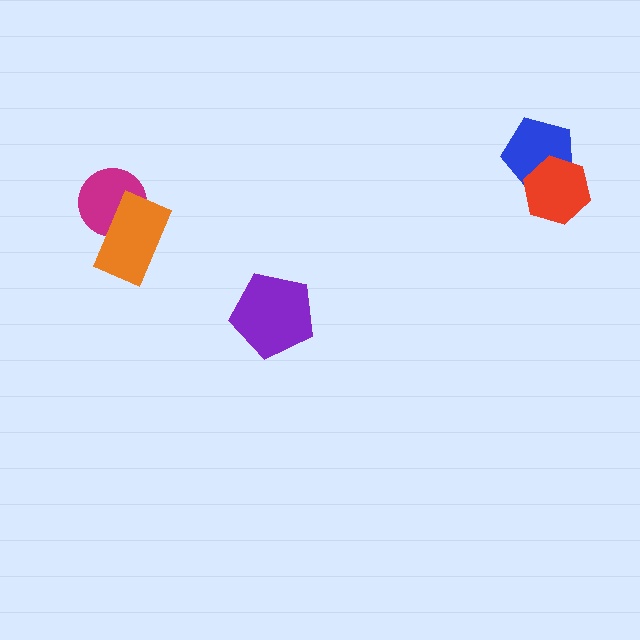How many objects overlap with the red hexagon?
1 object overlaps with the red hexagon.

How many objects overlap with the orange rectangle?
1 object overlaps with the orange rectangle.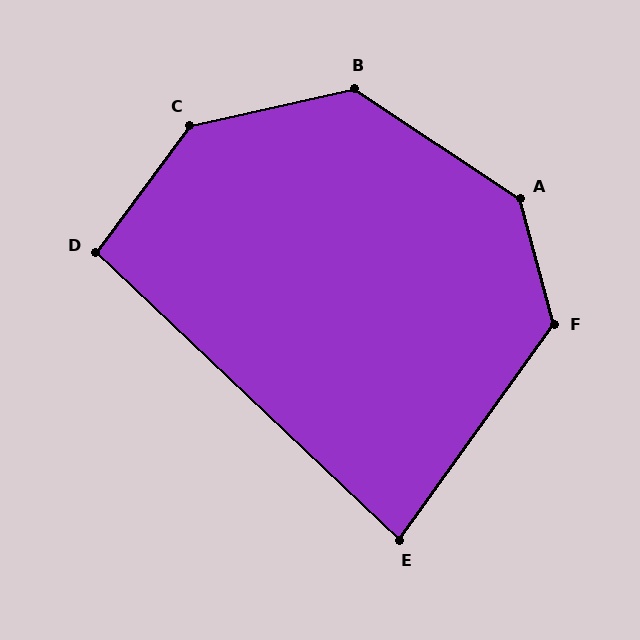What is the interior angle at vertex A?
Approximately 139 degrees (obtuse).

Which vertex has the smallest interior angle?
E, at approximately 82 degrees.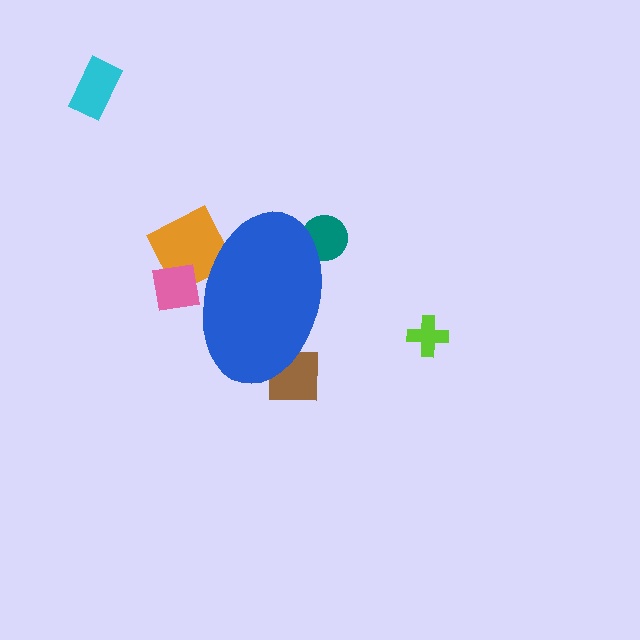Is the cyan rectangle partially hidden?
No, the cyan rectangle is fully visible.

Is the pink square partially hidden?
Yes, the pink square is partially hidden behind the blue ellipse.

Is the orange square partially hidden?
Yes, the orange square is partially hidden behind the blue ellipse.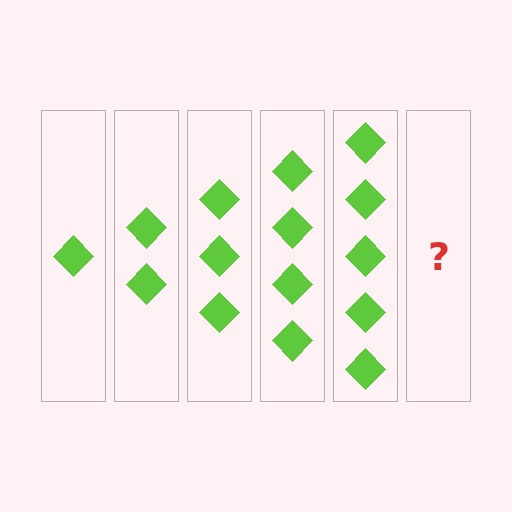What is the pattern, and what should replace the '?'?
The pattern is that each step adds one more diamond. The '?' should be 6 diamonds.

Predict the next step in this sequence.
The next step is 6 diamonds.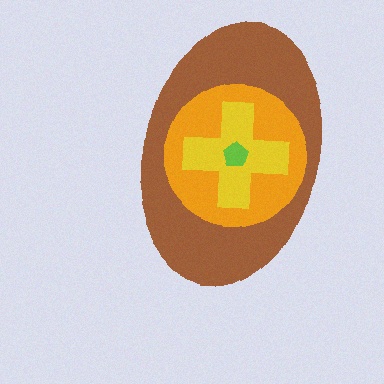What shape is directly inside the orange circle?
The yellow cross.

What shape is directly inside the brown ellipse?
The orange circle.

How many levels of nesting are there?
4.